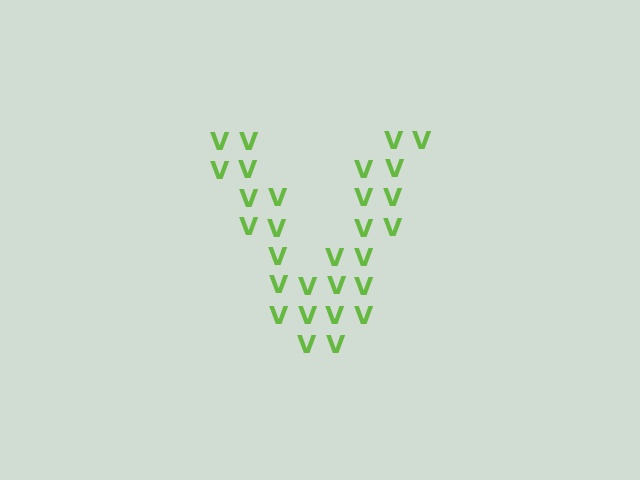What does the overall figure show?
The overall figure shows the letter V.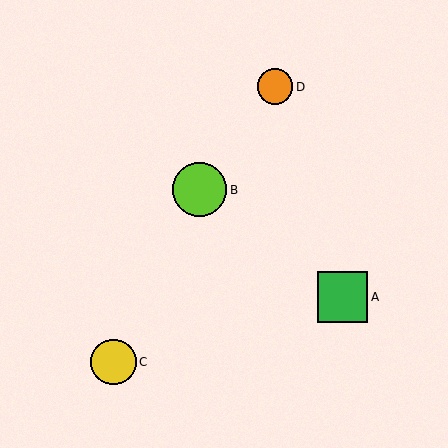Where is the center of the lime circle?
The center of the lime circle is at (200, 190).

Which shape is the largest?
The lime circle (labeled B) is the largest.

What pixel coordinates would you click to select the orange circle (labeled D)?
Click at (275, 87) to select the orange circle D.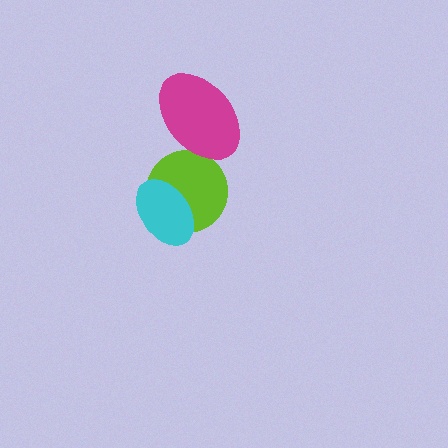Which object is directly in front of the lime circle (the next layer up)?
The cyan ellipse is directly in front of the lime circle.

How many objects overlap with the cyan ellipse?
1 object overlaps with the cyan ellipse.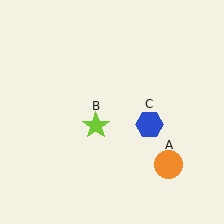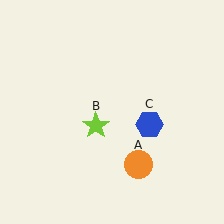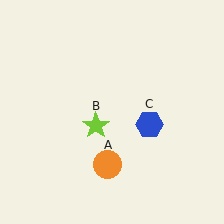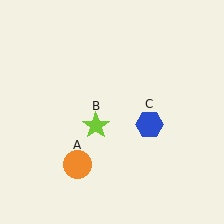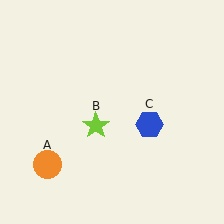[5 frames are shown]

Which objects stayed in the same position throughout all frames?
Lime star (object B) and blue hexagon (object C) remained stationary.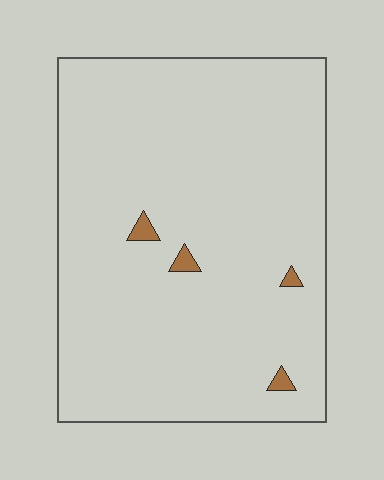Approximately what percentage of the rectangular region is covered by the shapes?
Approximately 0%.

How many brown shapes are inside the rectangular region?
4.